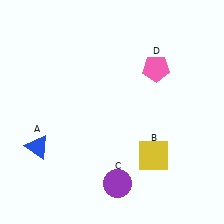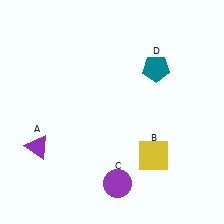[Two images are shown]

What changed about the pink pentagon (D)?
In Image 1, D is pink. In Image 2, it changed to teal.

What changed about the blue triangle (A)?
In Image 1, A is blue. In Image 2, it changed to purple.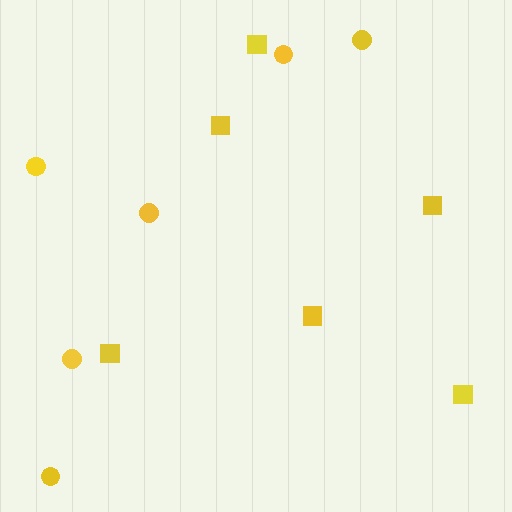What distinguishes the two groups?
There are 2 groups: one group of squares (6) and one group of circles (6).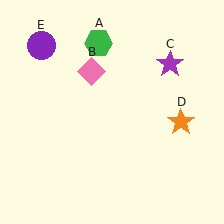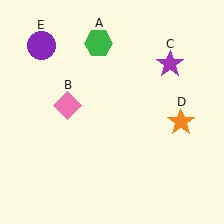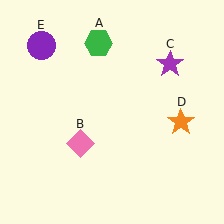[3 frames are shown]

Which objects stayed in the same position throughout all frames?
Green hexagon (object A) and purple star (object C) and orange star (object D) and purple circle (object E) remained stationary.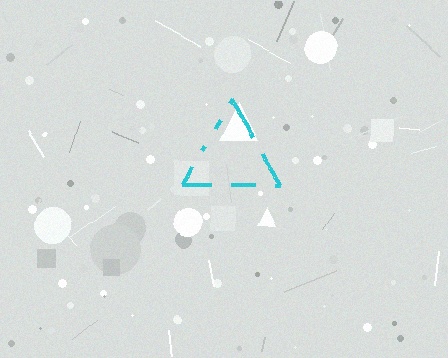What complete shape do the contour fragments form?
The contour fragments form a triangle.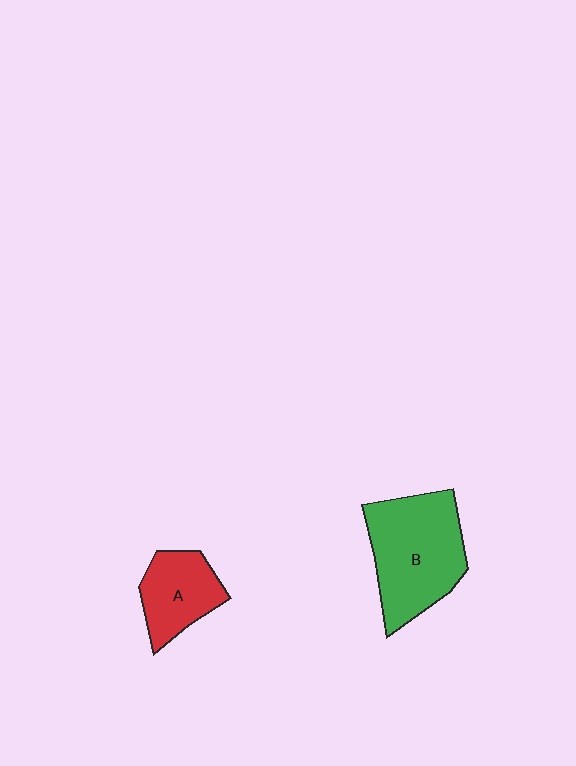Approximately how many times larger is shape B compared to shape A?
Approximately 1.8 times.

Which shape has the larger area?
Shape B (green).